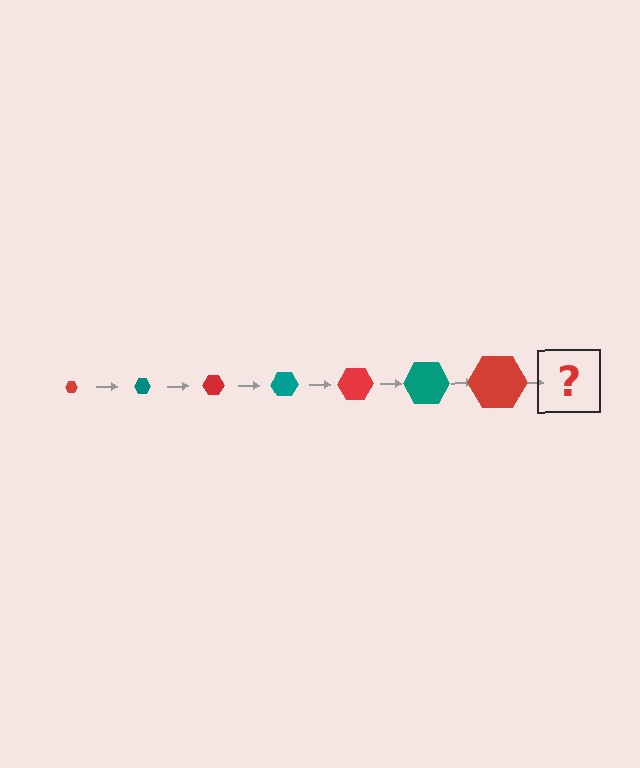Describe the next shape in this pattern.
It should be a teal hexagon, larger than the previous one.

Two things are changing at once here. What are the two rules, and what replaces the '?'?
The two rules are that the hexagon grows larger each step and the color cycles through red and teal. The '?' should be a teal hexagon, larger than the previous one.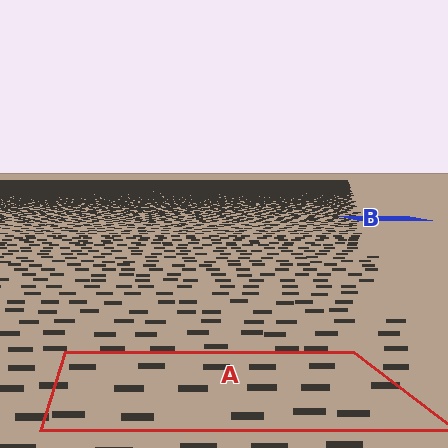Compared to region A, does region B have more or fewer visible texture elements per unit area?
Region B has more texture elements per unit area — they are packed more densely because it is farther away.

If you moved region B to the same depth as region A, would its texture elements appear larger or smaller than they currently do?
They would appear larger. At a closer depth, the same texture elements are projected at a bigger on-screen size.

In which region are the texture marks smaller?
The texture marks are smaller in region B, because it is farther away.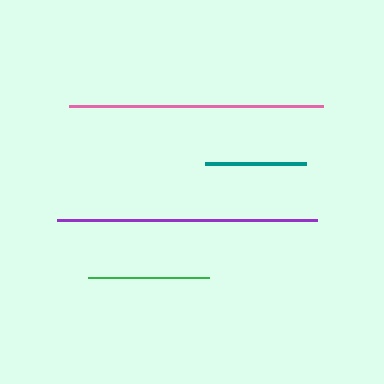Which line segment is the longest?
The purple line is the longest at approximately 259 pixels.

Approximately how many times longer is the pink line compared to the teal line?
The pink line is approximately 2.5 times the length of the teal line.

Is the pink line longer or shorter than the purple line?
The purple line is longer than the pink line.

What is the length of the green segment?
The green segment is approximately 121 pixels long.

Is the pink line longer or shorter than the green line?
The pink line is longer than the green line.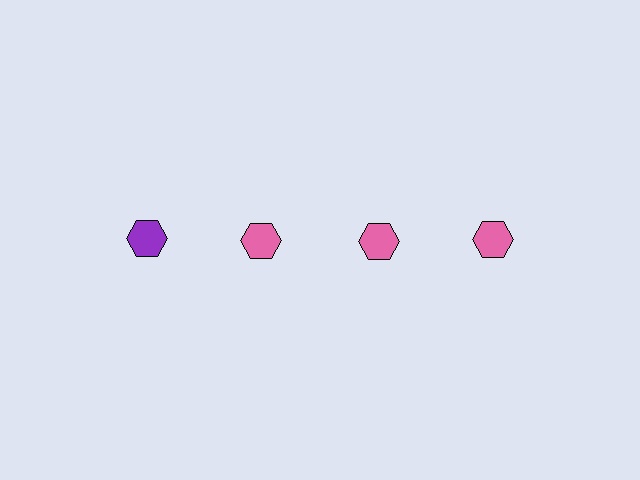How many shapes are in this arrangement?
There are 4 shapes arranged in a grid pattern.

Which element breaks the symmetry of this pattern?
The purple hexagon in the top row, leftmost column breaks the symmetry. All other shapes are pink hexagons.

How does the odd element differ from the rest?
It has a different color: purple instead of pink.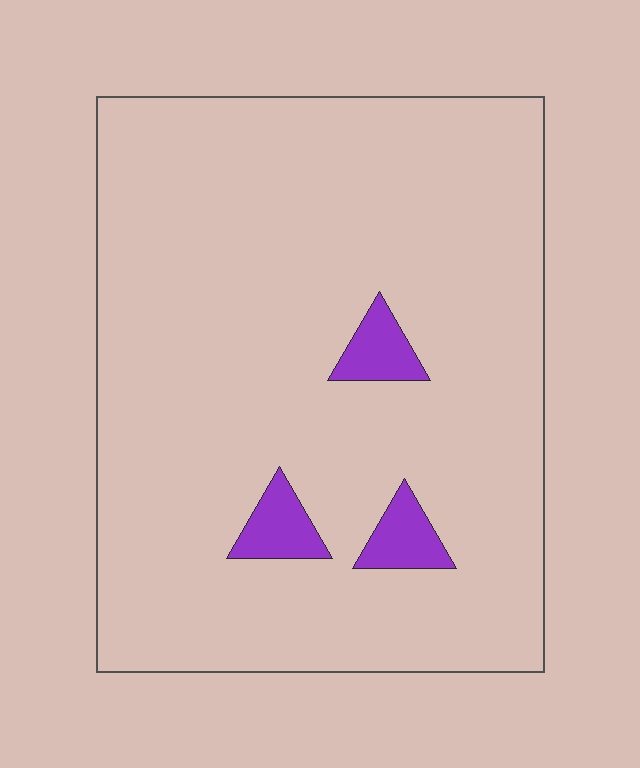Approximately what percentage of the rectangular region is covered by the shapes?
Approximately 5%.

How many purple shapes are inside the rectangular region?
3.